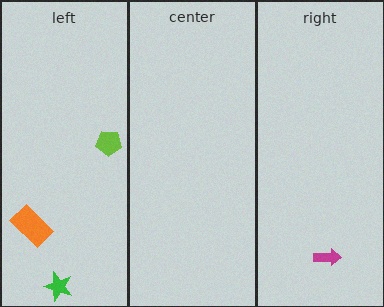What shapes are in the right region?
The magenta arrow.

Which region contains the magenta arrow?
The right region.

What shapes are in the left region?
The lime pentagon, the green star, the orange rectangle.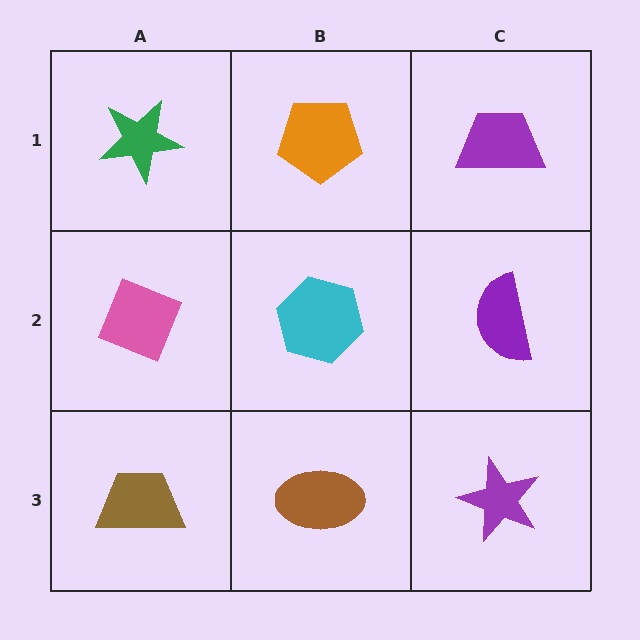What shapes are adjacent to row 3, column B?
A cyan hexagon (row 2, column B), a brown trapezoid (row 3, column A), a purple star (row 3, column C).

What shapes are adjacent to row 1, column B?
A cyan hexagon (row 2, column B), a green star (row 1, column A), a purple trapezoid (row 1, column C).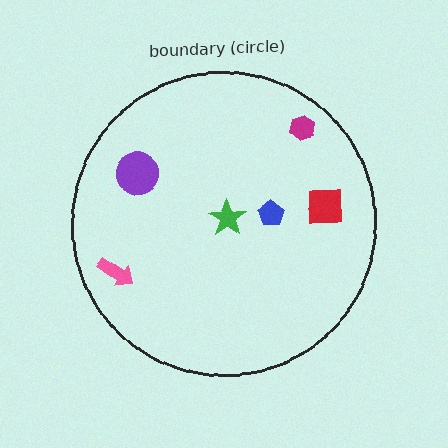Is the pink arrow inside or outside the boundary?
Inside.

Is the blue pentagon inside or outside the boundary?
Inside.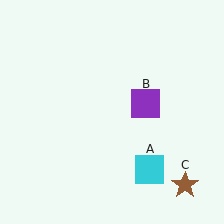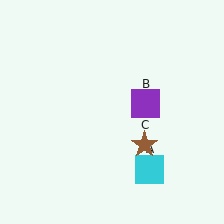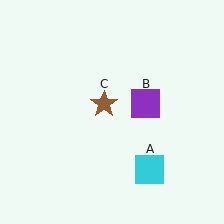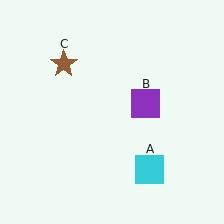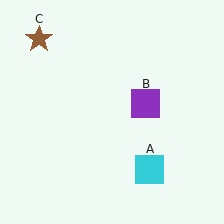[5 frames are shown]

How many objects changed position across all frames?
1 object changed position: brown star (object C).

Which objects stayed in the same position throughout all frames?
Cyan square (object A) and purple square (object B) remained stationary.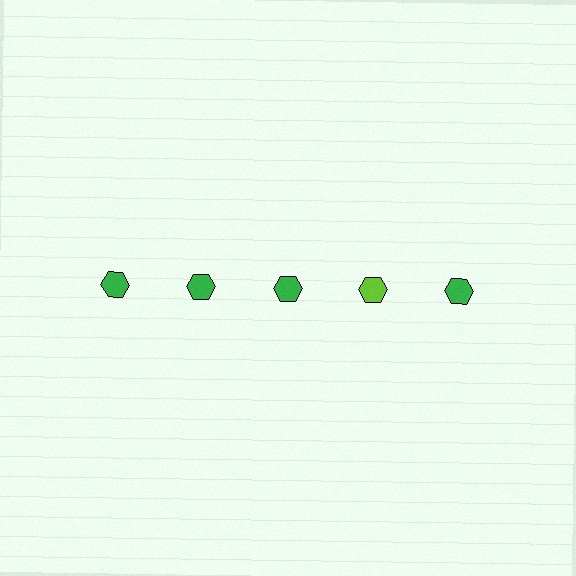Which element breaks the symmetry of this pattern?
The lime hexagon in the top row, second from right column breaks the symmetry. All other shapes are green hexagons.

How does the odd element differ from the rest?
It has a different color: lime instead of green.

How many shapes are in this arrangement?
There are 5 shapes arranged in a grid pattern.